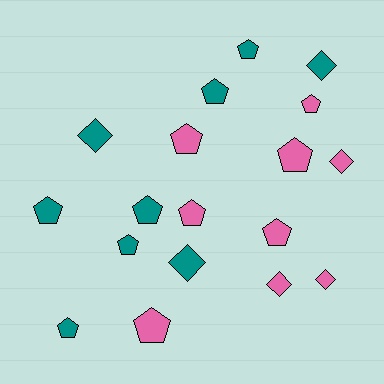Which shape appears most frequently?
Pentagon, with 12 objects.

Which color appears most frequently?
Teal, with 9 objects.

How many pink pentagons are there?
There are 6 pink pentagons.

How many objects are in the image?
There are 18 objects.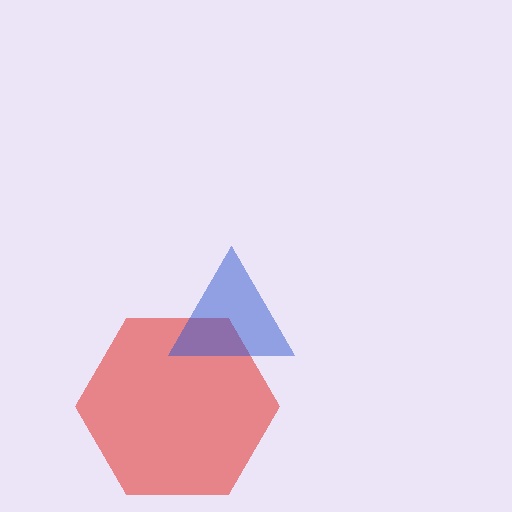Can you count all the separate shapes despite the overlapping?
Yes, there are 2 separate shapes.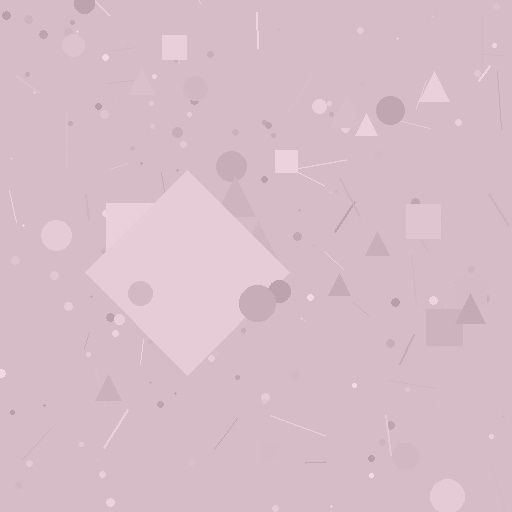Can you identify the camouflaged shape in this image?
The camouflaged shape is a diamond.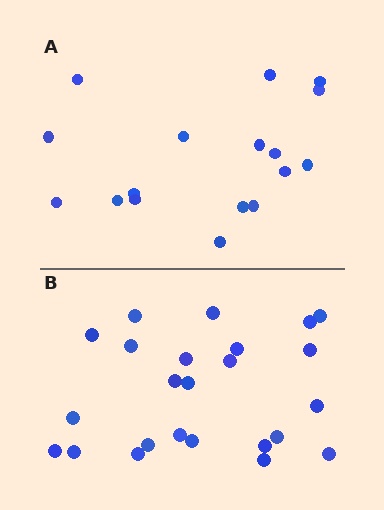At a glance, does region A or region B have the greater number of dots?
Region B (the bottom region) has more dots.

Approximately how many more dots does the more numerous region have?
Region B has roughly 8 or so more dots than region A.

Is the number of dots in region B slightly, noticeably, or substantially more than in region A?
Region B has noticeably more, but not dramatically so. The ratio is roughly 1.4 to 1.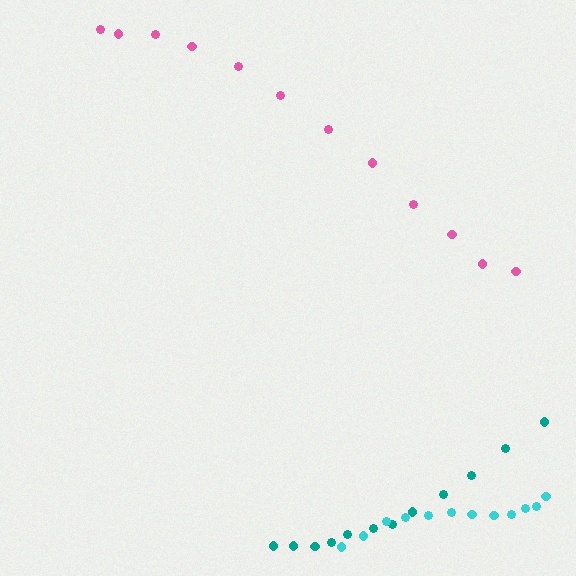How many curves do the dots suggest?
There are 3 distinct paths.